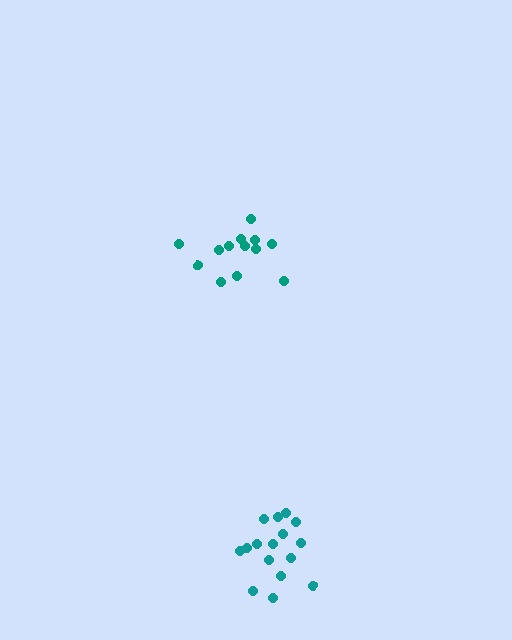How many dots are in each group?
Group 1: 13 dots, Group 2: 16 dots (29 total).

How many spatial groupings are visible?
There are 2 spatial groupings.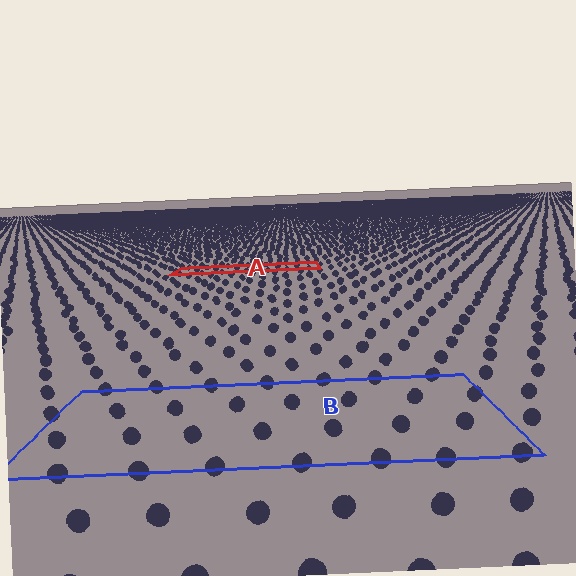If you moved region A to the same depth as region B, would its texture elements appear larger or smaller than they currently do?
They would appear larger. At a closer depth, the same texture elements are projected at a bigger on-screen size.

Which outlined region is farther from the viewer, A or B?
Region A is farther from the viewer — the texture elements inside it appear smaller and more densely packed.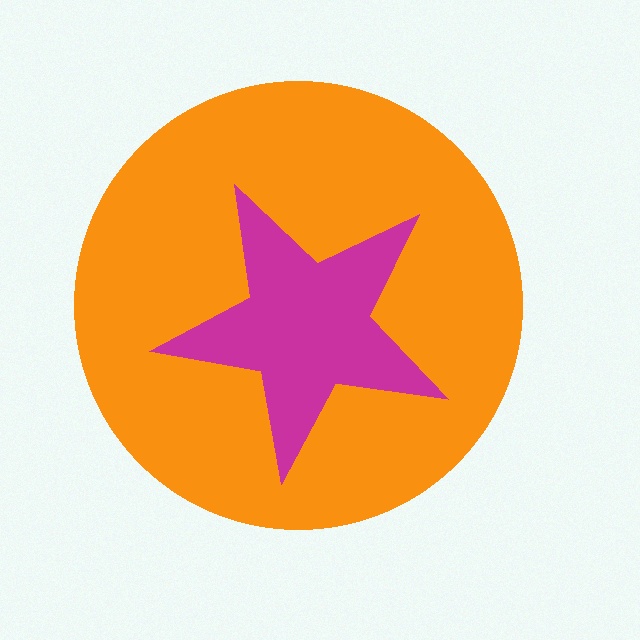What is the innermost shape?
The magenta star.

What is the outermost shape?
The orange circle.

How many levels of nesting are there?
2.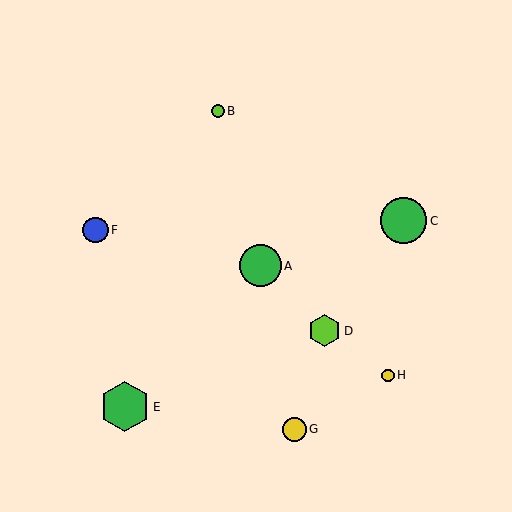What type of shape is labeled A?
Shape A is a green circle.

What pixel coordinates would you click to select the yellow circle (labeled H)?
Click at (388, 375) to select the yellow circle H.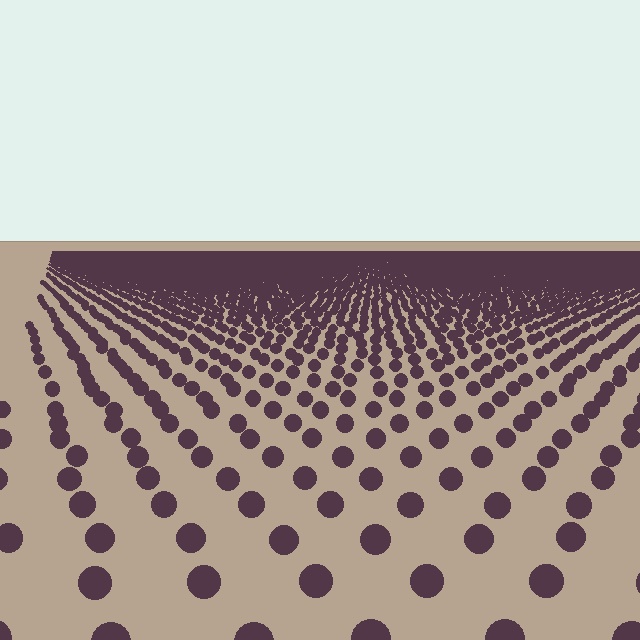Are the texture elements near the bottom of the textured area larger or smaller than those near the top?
Larger. Near the bottom, elements are closer to the viewer and appear at a bigger on-screen size.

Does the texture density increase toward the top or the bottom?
Density increases toward the top.